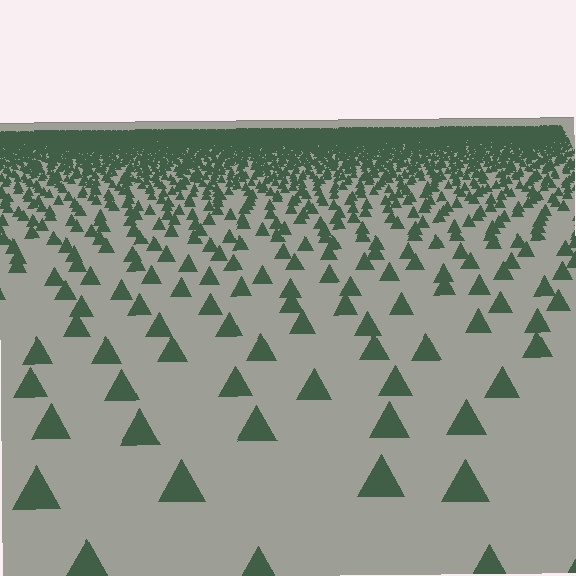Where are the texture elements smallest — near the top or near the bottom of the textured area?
Near the top.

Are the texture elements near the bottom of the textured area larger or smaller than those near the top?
Larger. Near the bottom, elements are closer to the viewer and appear at a bigger on-screen size.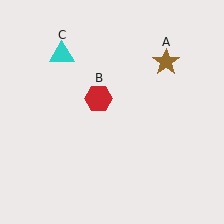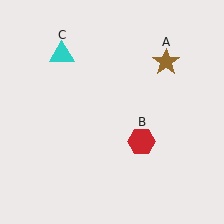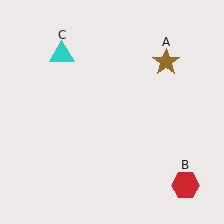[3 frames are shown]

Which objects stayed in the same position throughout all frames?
Brown star (object A) and cyan triangle (object C) remained stationary.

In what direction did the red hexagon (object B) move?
The red hexagon (object B) moved down and to the right.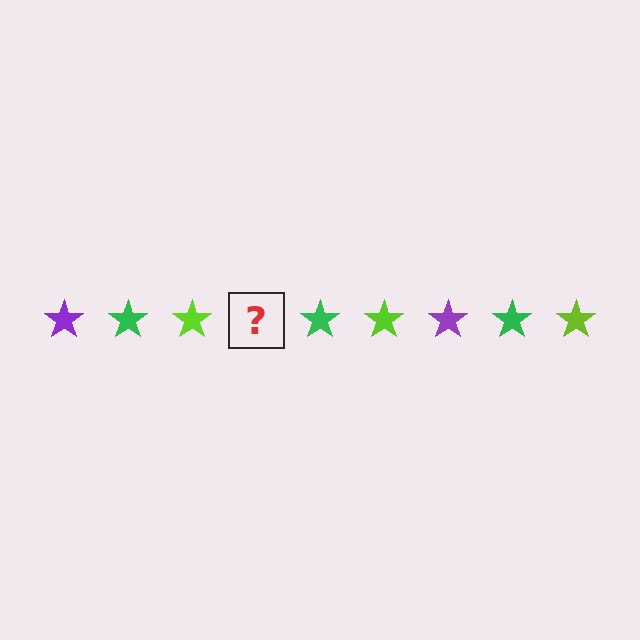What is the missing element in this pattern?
The missing element is a purple star.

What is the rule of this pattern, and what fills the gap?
The rule is that the pattern cycles through purple, green, lime stars. The gap should be filled with a purple star.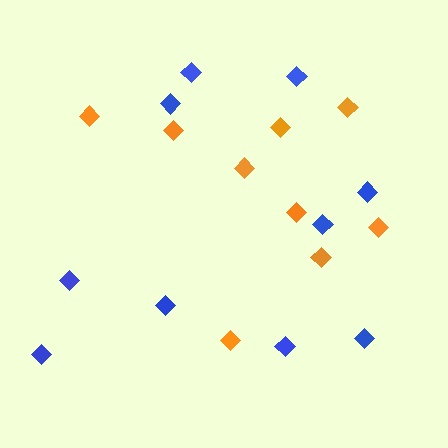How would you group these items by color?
There are 2 groups: one group of blue diamonds (10) and one group of orange diamonds (9).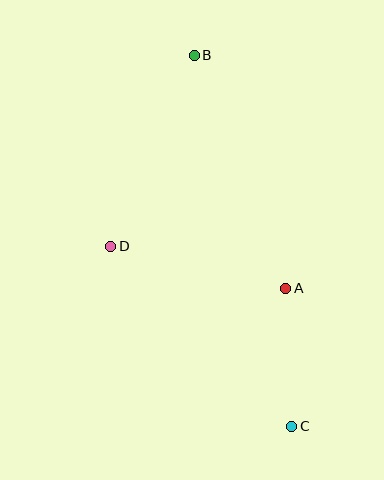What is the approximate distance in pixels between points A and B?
The distance between A and B is approximately 250 pixels.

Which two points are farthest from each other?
Points B and C are farthest from each other.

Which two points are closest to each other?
Points A and C are closest to each other.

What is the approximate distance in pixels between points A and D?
The distance between A and D is approximately 180 pixels.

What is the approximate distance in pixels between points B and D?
The distance between B and D is approximately 208 pixels.